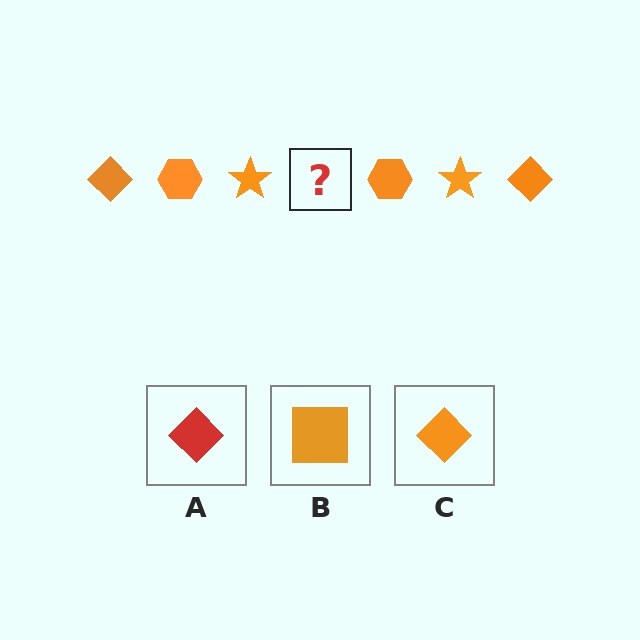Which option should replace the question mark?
Option C.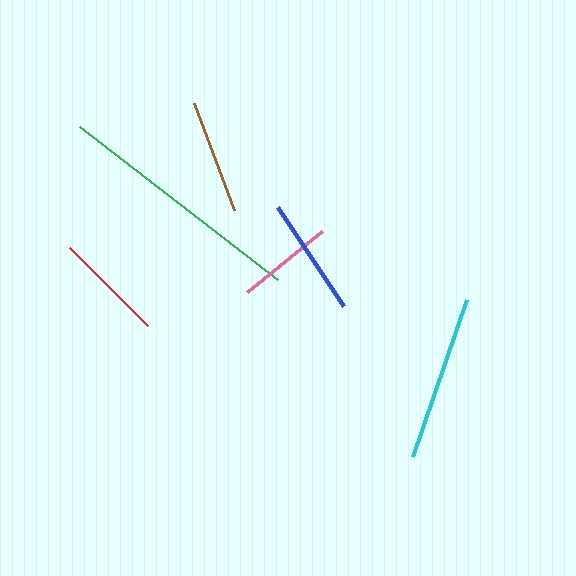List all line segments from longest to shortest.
From longest to shortest: green, cyan, blue, brown, red, pink.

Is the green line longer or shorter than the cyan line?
The green line is longer than the cyan line.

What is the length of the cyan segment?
The cyan segment is approximately 166 pixels long.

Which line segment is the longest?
The green line is the longest at approximately 249 pixels.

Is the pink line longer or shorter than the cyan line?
The cyan line is longer than the pink line.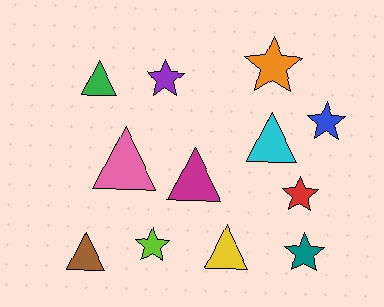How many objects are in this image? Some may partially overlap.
There are 12 objects.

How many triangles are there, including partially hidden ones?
There are 6 triangles.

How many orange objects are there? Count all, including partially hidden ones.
There is 1 orange object.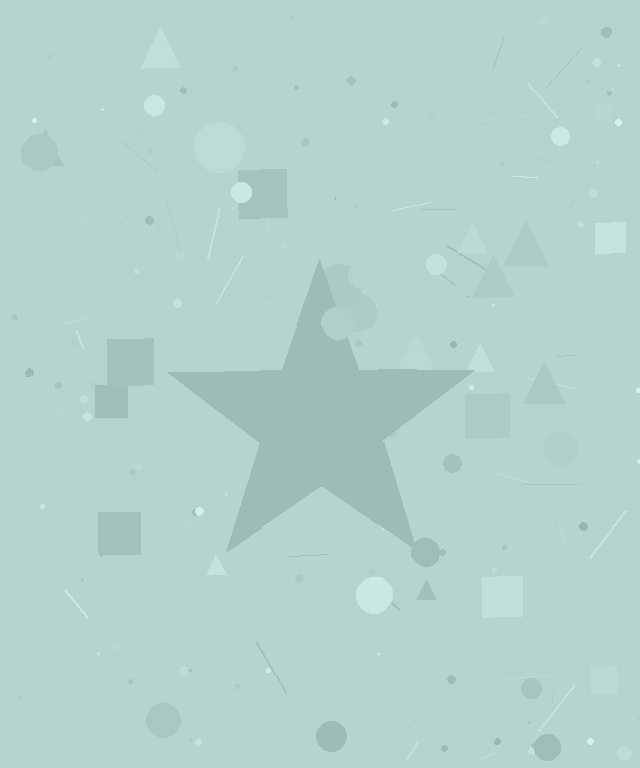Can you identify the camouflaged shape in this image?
The camouflaged shape is a star.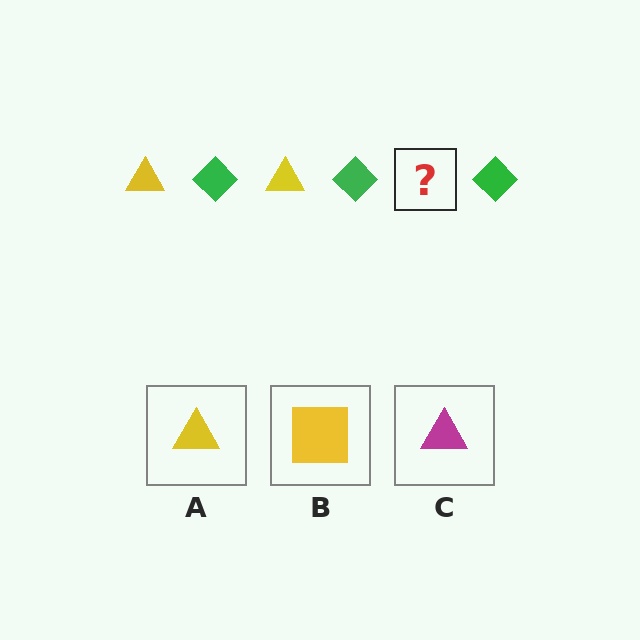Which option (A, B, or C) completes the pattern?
A.